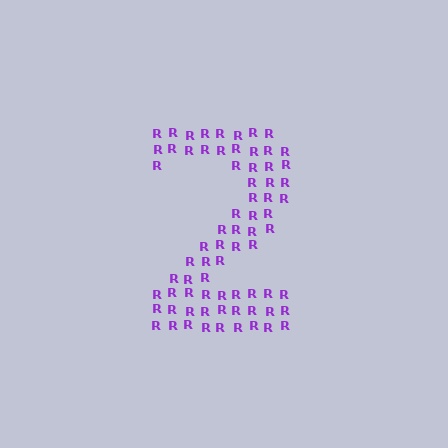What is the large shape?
The large shape is the digit 2.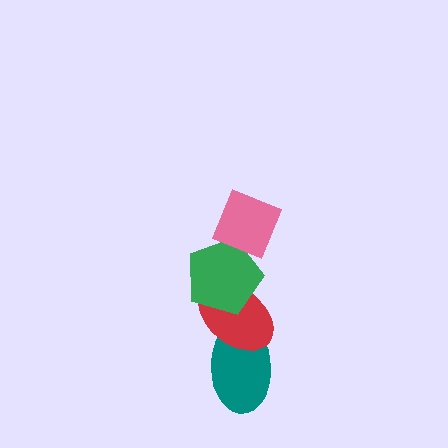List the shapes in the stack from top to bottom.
From top to bottom: the pink diamond, the green pentagon, the red ellipse, the teal ellipse.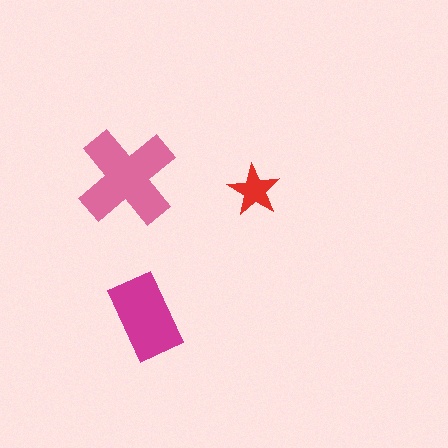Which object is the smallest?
The red star.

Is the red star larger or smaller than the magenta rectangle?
Smaller.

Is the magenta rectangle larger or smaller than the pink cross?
Smaller.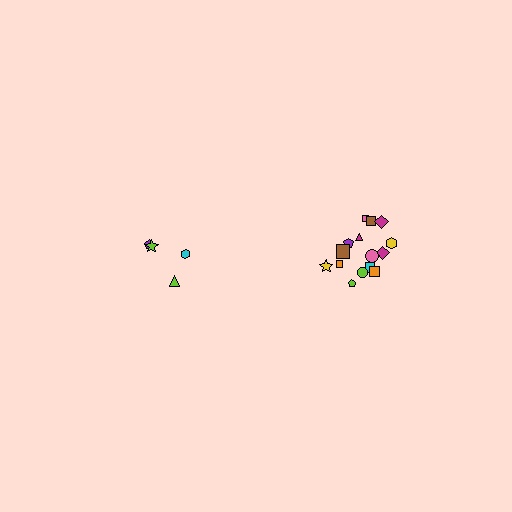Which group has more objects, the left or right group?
The right group.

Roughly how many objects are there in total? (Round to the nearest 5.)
Roughly 20 objects in total.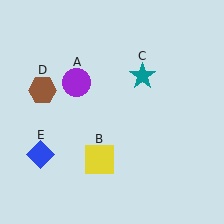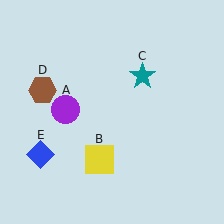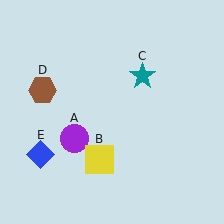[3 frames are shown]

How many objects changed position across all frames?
1 object changed position: purple circle (object A).